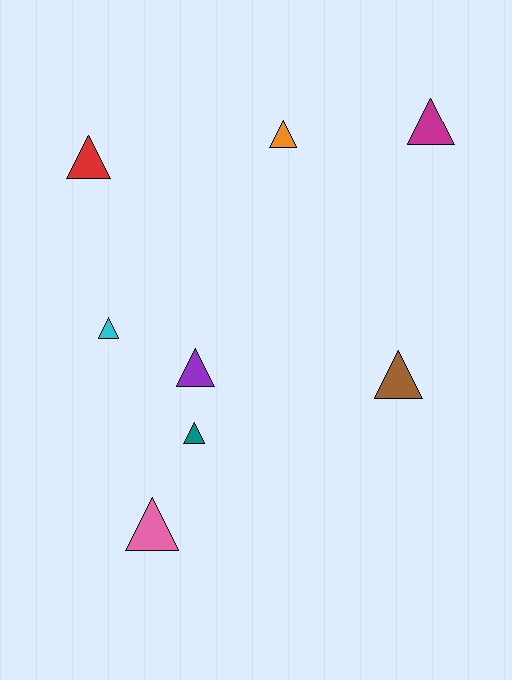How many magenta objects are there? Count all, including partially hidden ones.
There is 1 magenta object.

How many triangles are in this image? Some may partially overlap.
There are 8 triangles.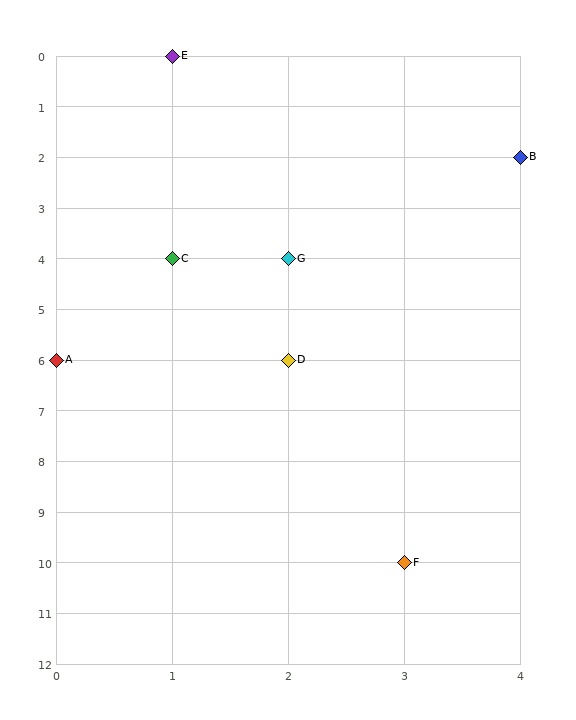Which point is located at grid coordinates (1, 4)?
Point C is at (1, 4).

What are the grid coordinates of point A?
Point A is at grid coordinates (0, 6).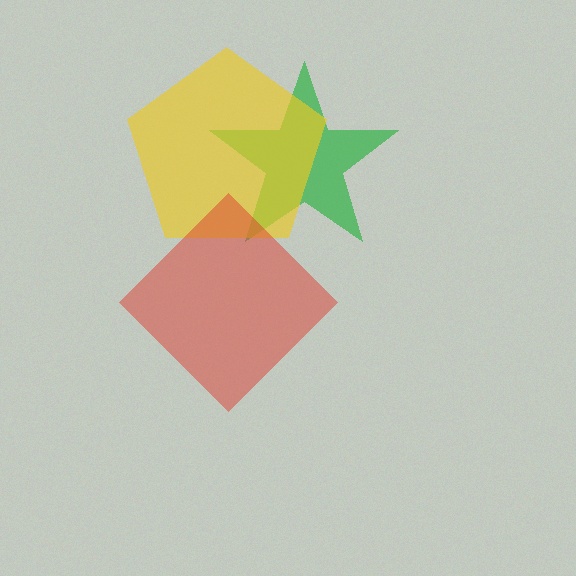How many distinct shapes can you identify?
There are 3 distinct shapes: a green star, a yellow pentagon, a red diamond.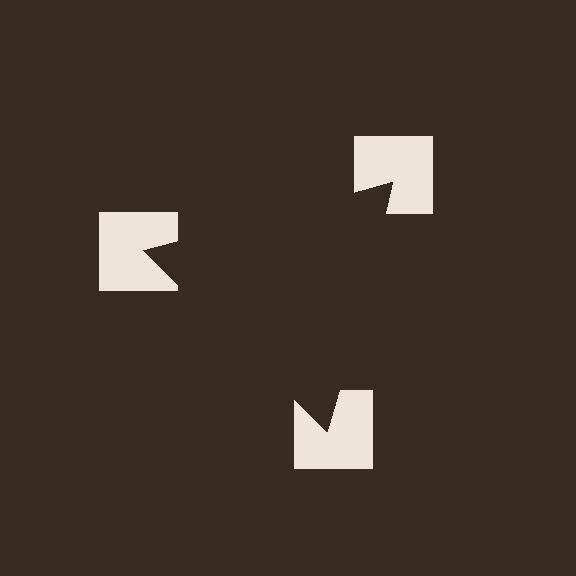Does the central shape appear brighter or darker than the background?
It typically appears slightly darker than the background, even though no actual brightness change is drawn.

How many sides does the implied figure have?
3 sides.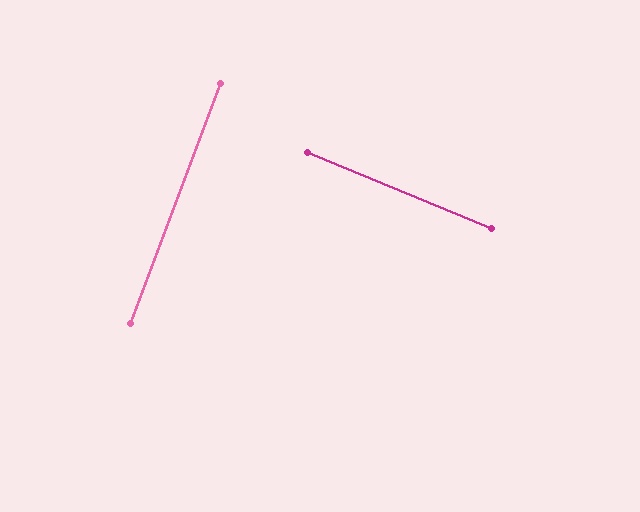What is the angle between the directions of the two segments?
Approximately 88 degrees.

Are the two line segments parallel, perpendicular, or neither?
Perpendicular — they meet at approximately 88°.